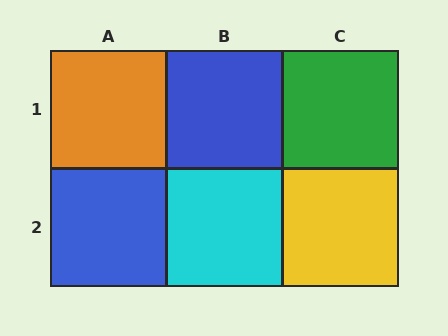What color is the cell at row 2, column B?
Cyan.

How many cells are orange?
1 cell is orange.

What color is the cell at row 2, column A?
Blue.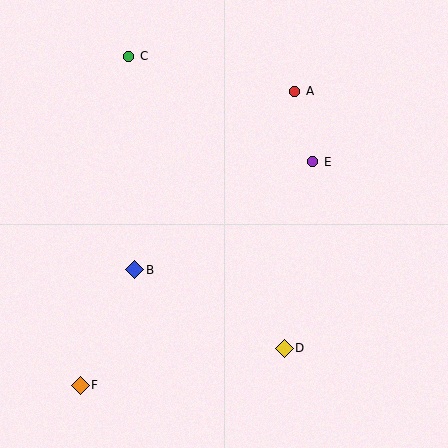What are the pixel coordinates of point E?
Point E is at (313, 162).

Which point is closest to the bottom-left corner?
Point F is closest to the bottom-left corner.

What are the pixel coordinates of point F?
Point F is at (80, 385).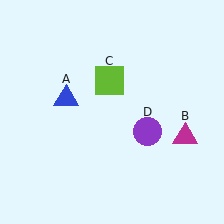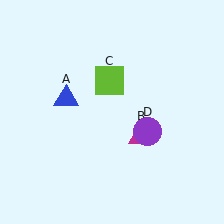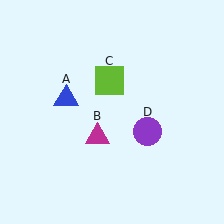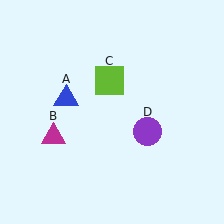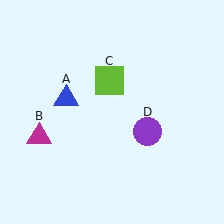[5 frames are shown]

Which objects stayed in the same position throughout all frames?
Blue triangle (object A) and lime square (object C) and purple circle (object D) remained stationary.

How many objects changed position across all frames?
1 object changed position: magenta triangle (object B).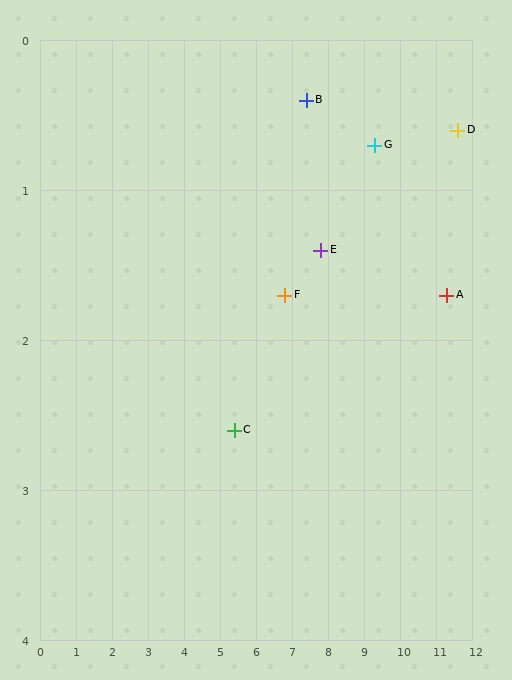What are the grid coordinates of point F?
Point F is at approximately (6.8, 1.7).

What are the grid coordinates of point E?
Point E is at approximately (7.8, 1.4).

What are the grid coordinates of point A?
Point A is at approximately (11.3, 1.7).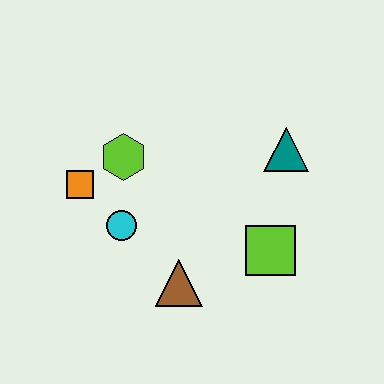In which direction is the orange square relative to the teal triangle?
The orange square is to the left of the teal triangle.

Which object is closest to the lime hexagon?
The orange square is closest to the lime hexagon.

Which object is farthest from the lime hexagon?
The lime square is farthest from the lime hexagon.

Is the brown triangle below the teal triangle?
Yes